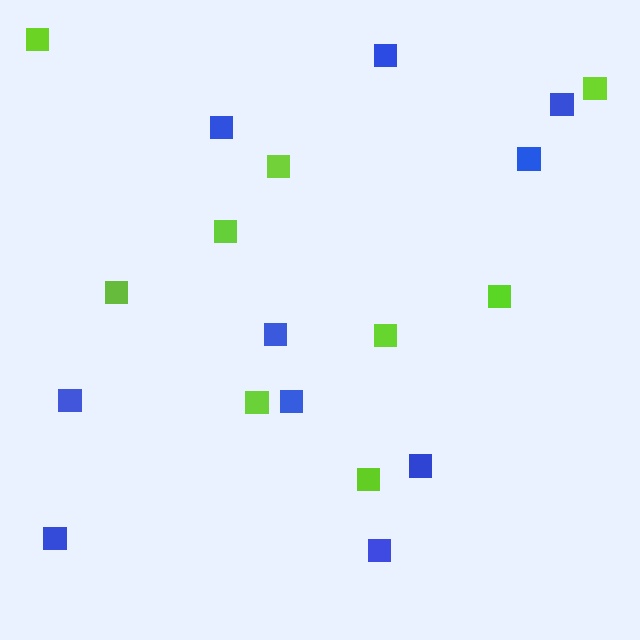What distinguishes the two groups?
There are 2 groups: one group of lime squares (9) and one group of blue squares (10).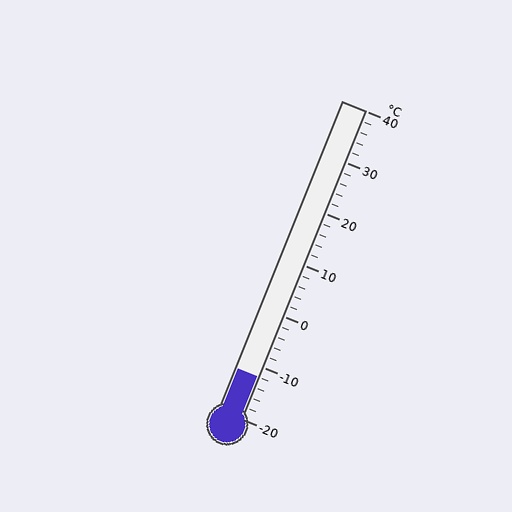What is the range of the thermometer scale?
The thermometer scale ranges from -20°C to 40°C.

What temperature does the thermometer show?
The thermometer shows approximately -12°C.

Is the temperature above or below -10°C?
The temperature is below -10°C.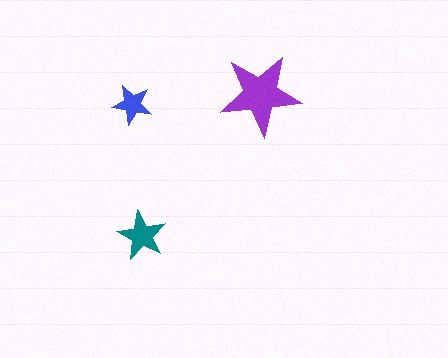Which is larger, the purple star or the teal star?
The purple one.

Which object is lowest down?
The teal star is bottommost.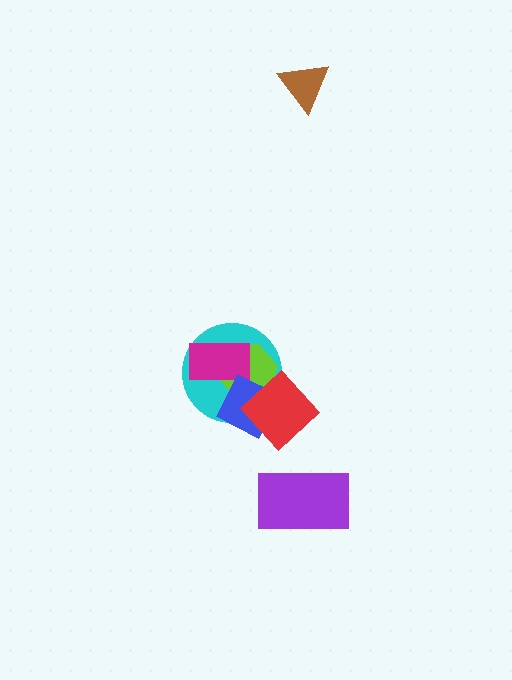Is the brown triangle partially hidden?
No, no other shape covers it.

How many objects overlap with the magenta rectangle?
3 objects overlap with the magenta rectangle.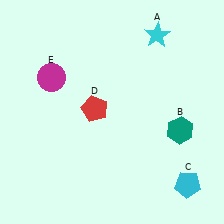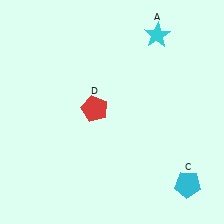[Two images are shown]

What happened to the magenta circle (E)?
The magenta circle (E) was removed in Image 2. It was in the top-left area of Image 1.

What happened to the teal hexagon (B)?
The teal hexagon (B) was removed in Image 2. It was in the bottom-right area of Image 1.